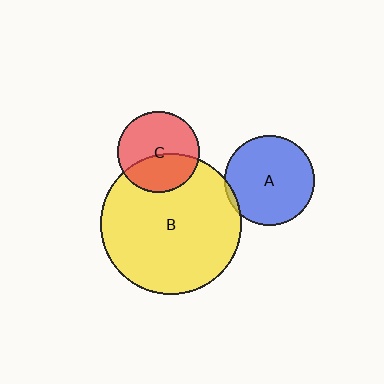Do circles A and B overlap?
Yes.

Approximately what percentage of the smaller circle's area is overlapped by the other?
Approximately 5%.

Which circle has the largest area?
Circle B (yellow).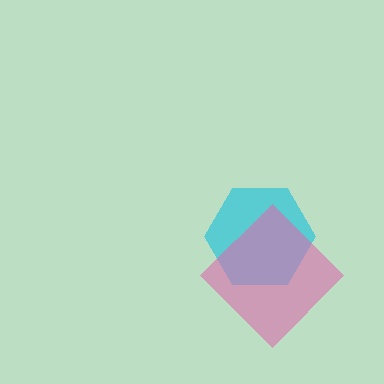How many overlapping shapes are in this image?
There are 2 overlapping shapes in the image.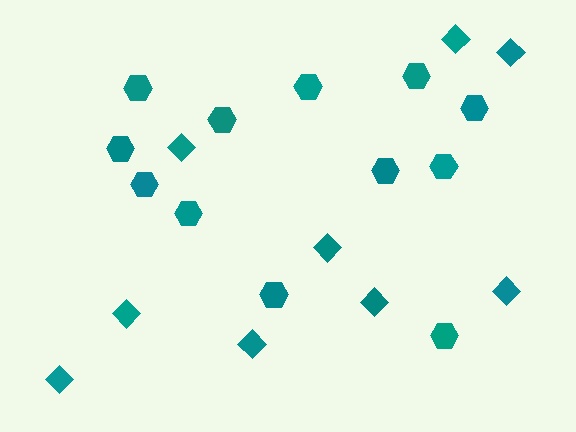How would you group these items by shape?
There are 2 groups: one group of hexagons (12) and one group of diamonds (9).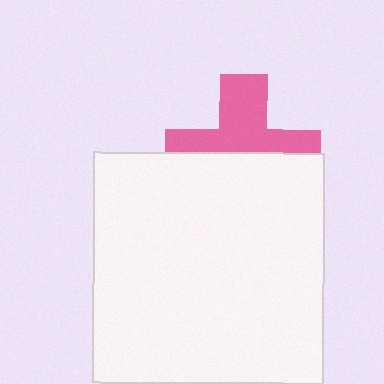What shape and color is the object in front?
The object in front is a white square.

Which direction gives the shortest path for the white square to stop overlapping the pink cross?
Moving down gives the shortest separation.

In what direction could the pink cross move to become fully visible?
The pink cross could move up. That would shift it out from behind the white square entirely.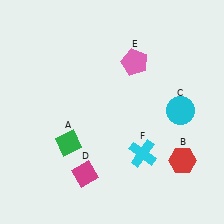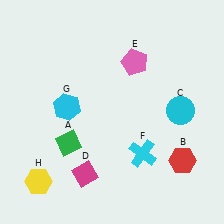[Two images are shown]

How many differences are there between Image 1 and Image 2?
There are 2 differences between the two images.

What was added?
A cyan hexagon (G), a yellow hexagon (H) were added in Image 2.